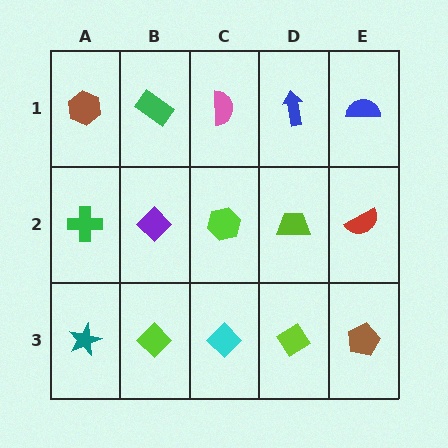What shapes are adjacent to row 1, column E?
A red semicircle (row 2, column E), a blue arrow (row 1, column D).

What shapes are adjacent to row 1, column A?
A green cross (row 2, column A), a green rectangle (row 1, column B).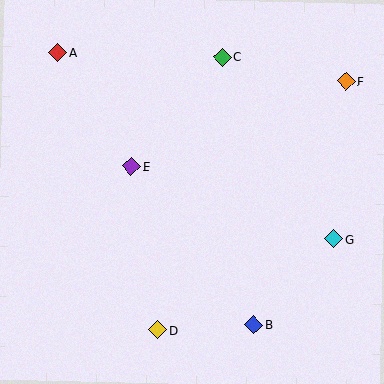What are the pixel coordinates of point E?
Point E is at (132, 167).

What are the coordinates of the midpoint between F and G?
The midpoint between F and G is at (340, 160).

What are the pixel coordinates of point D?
Point D is at (158, 330).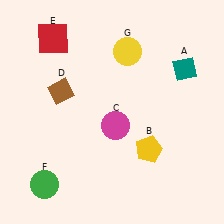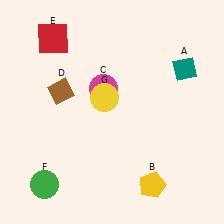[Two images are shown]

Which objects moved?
The objects that moved are: the yellow pentagon (B), the magenta circle (C), the yellow circle (G).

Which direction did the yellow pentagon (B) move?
The yellow pentagon (B) moved down.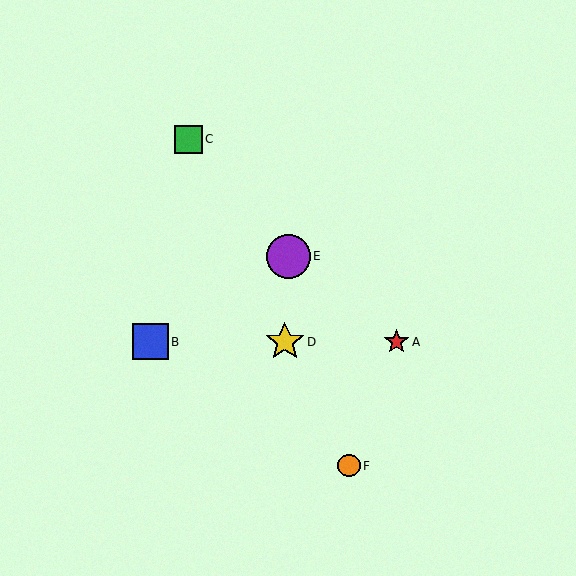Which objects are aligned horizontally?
Objects A, B, D are aligned horizontally.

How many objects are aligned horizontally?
3 objects (A, B, D) are aligned horizontally.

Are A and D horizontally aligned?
Yes, both are at y≈342.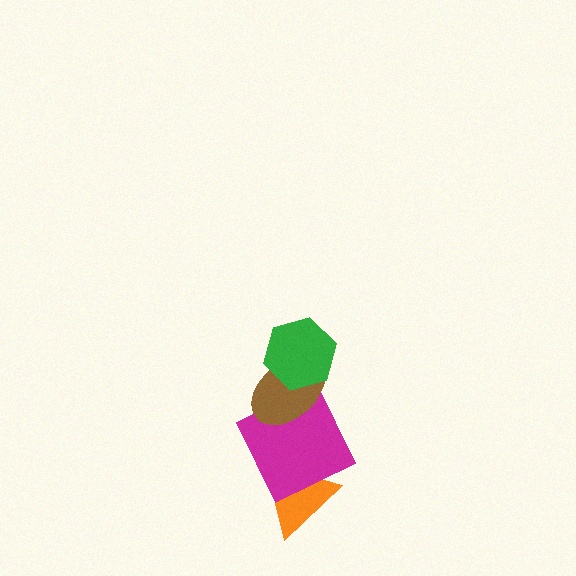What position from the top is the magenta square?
The magenta square is 3rd from the top.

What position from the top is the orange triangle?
The orange triangle is 4th from the top.